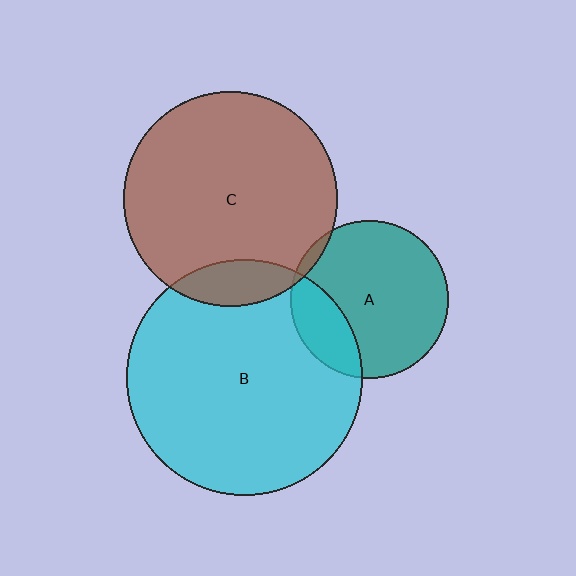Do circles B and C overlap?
Yes.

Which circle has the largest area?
Circle B (cyan).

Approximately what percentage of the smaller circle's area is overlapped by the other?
Approximately 10%.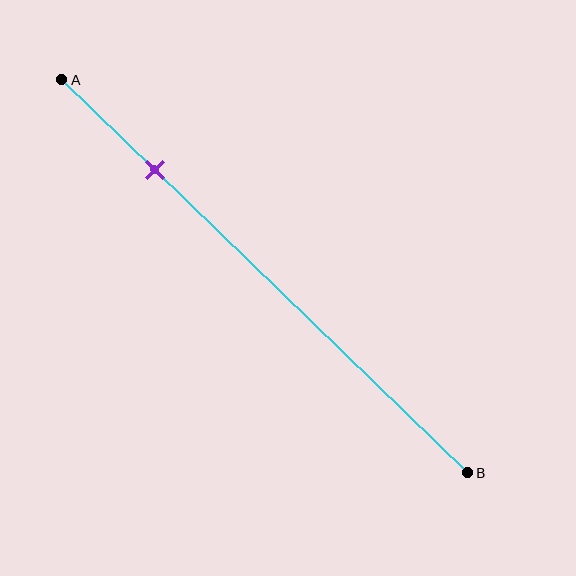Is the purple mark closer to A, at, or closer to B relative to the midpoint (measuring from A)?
The purple mark is closer to point A than the midpoint of segment AB.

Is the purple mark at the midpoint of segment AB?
No, the mark is at about 25% from A, not at the 50% midpoint.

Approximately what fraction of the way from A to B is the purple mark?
The purple mark is approximately 25% of the way from A to B.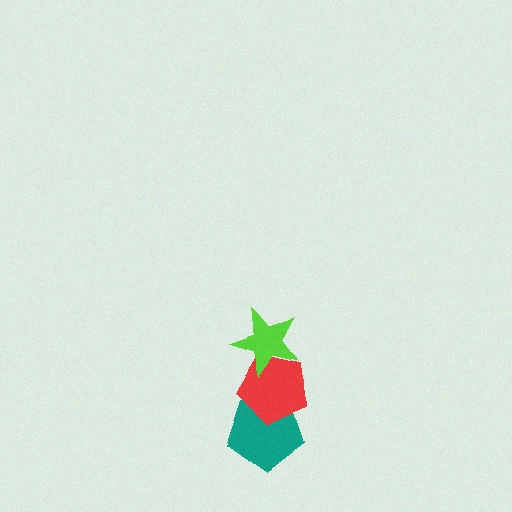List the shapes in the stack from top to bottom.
From top to bottom: the lime star, the red pentagon, the teal pentagon.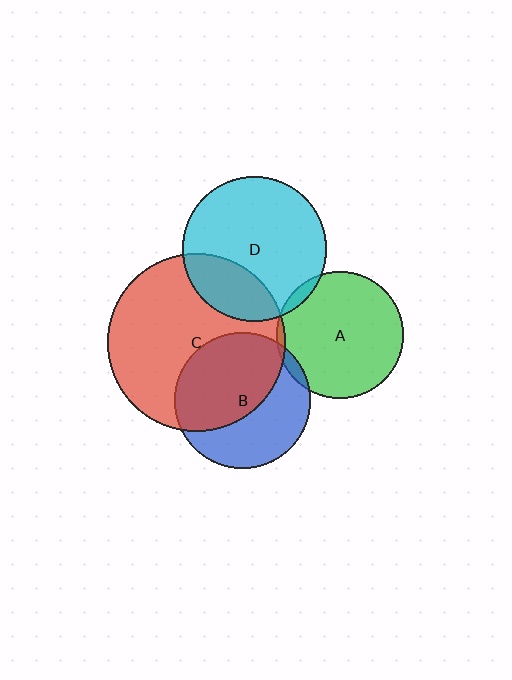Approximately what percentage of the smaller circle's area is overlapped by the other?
Approximately 25%.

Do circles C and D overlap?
Yes.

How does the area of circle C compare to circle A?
Approximately 2.0 times.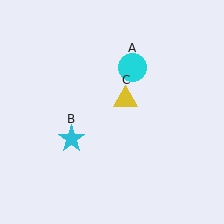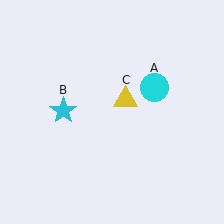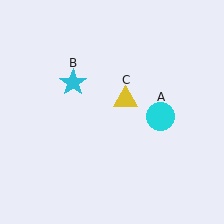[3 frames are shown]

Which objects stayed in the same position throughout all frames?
Yellow triangle (object C) remained stationary.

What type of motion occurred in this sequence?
The cyan circle (object A), cyan star (object B) rotated clockwise around the center of the scene.